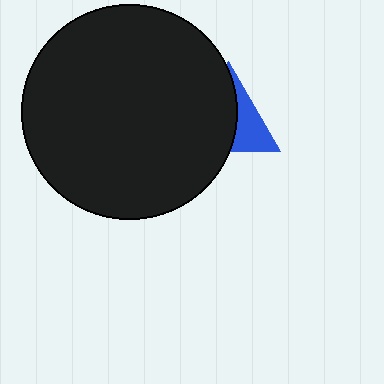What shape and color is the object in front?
The object in front is a black circle.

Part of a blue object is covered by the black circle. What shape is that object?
It is a triangle.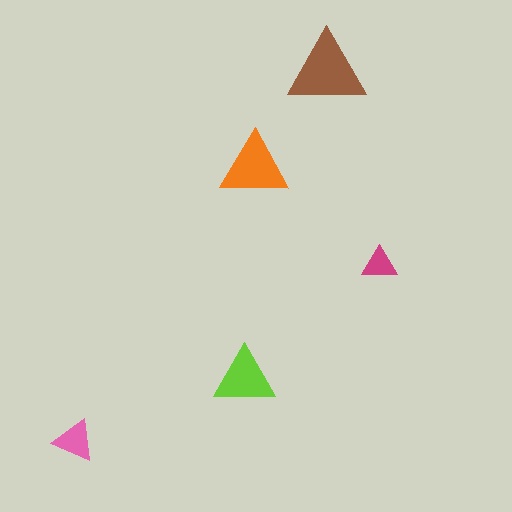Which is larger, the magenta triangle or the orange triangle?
The orange one.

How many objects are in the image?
There are 5 objects in the image.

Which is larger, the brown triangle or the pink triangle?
The brown one.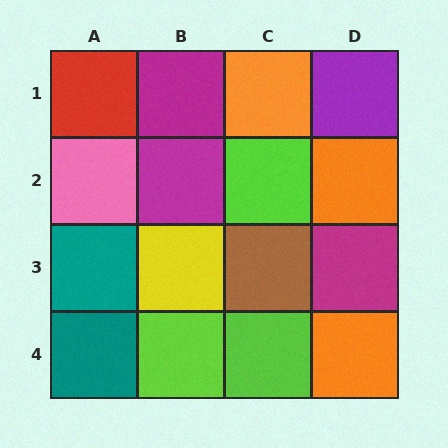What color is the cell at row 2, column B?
Magenta.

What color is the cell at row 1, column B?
Magenta.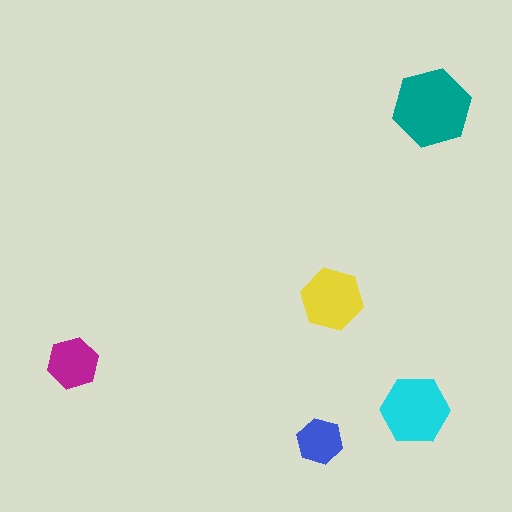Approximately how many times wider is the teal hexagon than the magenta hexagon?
About 1.5 times wider.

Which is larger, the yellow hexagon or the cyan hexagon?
The cyan one.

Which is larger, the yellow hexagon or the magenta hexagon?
The yellow one.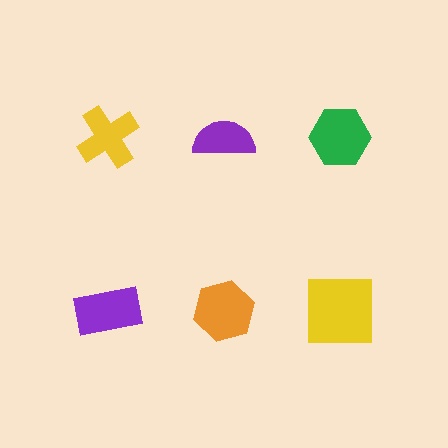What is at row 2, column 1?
A purple rectangle.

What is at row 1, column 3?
A green hexagon.